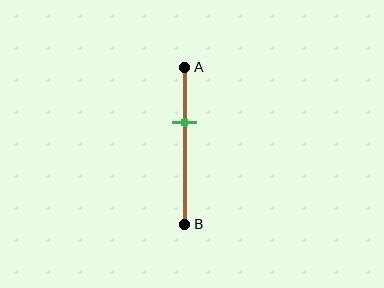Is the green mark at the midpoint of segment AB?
No, the mark is at about 35% from A, not at the 50% midpoint.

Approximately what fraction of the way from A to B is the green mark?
The green mark is approximately 35% of the way from A to B.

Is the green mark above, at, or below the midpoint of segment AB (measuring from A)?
The green mark is above the midpoint of segment AB.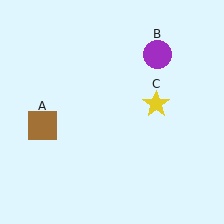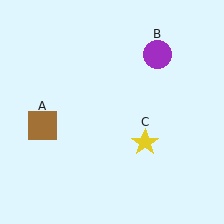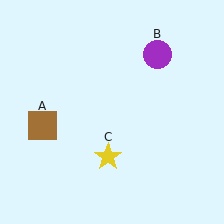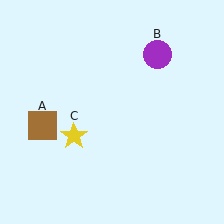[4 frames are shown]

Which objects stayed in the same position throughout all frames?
Brown square (object A) and purple circle (object B) remained stationary.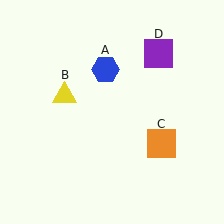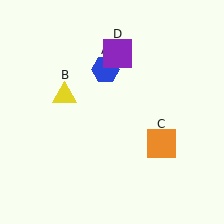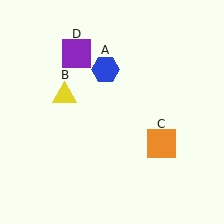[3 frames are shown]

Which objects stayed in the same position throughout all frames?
Blue hexagon (object A) and yellow triangle (object B) and orange square (object C) remained stationary.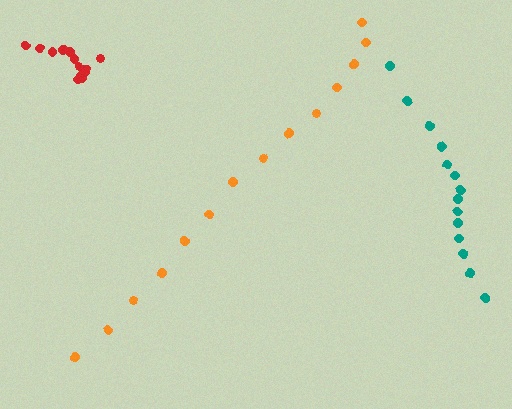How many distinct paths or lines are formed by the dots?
There are 3 distinct paths.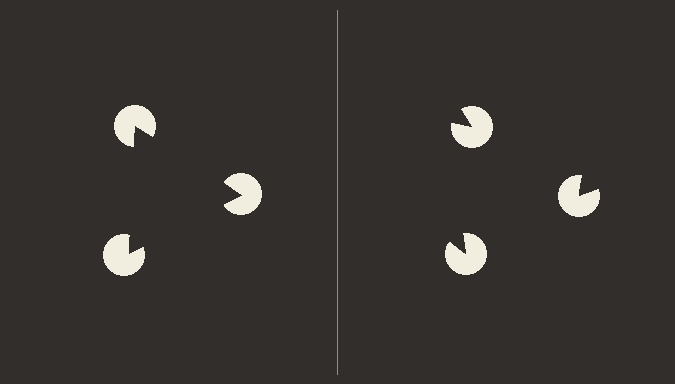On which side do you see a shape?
An illusory triangle appears on the left side. On the right side the wedge cuts are rotated, so no coherent shape forms.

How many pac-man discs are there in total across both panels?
6 — 3 on each side.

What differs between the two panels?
The pac-man discs are positioned identically on both sides; only the wedge orientations differ. On the left they align to a triangle; on the right they are misaligned.